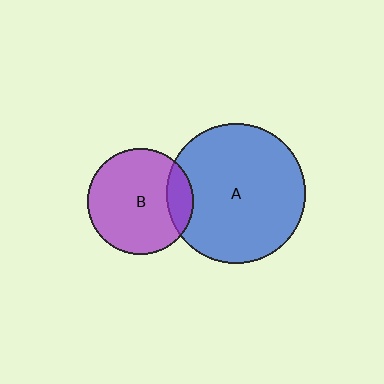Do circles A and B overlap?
Yes.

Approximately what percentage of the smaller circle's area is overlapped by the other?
Approximately 15%.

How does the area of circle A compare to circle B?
Approximately 1.7 times.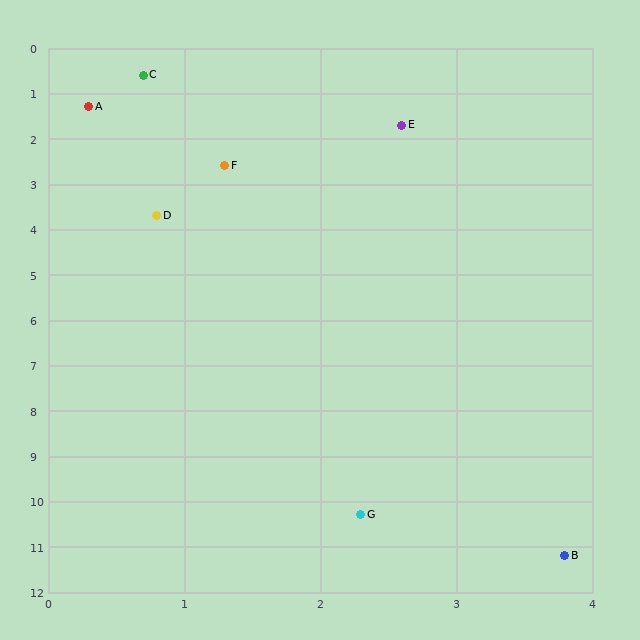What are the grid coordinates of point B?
Point B is at approximately (3.8, 11.2).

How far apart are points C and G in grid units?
Points C and G are about 9.8 grid units apart.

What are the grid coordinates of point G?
Point G is at approximately (2.3, 10.3).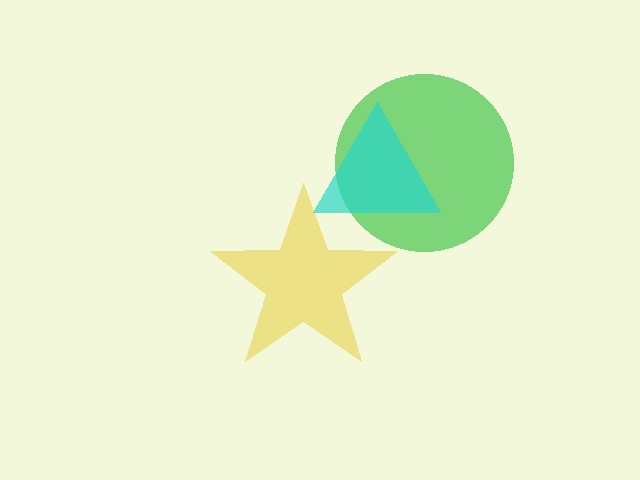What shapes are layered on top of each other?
The layered shapes are: a yellow star, a green circle, a cyan triangle.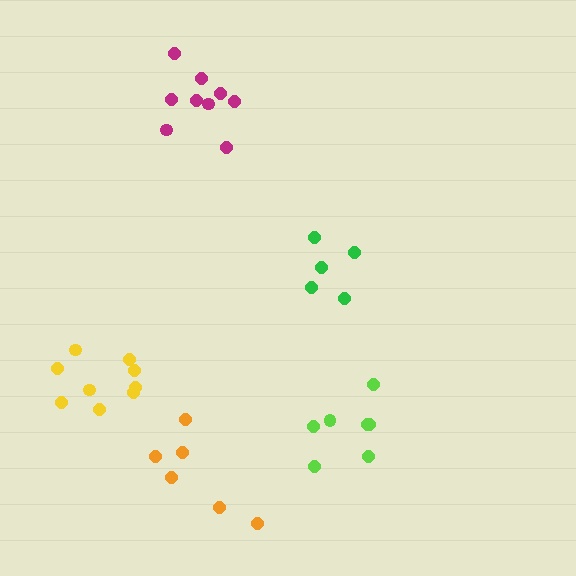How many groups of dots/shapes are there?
There are 5 groups.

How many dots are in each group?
Group 1: 9 dots, Group 2: 5 dots, Group 3: 7 dots, Group 4: 6 dots, Group 5: 9 dots (36 total).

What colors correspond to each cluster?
The clusters are colored: magenta, green, lime, orange, yellow.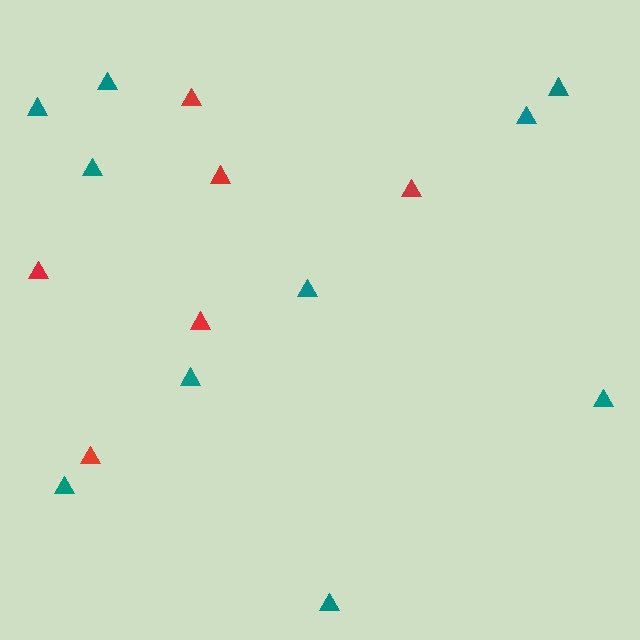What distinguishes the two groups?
There are 2 groups: one group of red triangles (6) and one group of teal triangles (10).